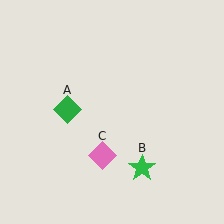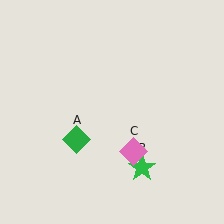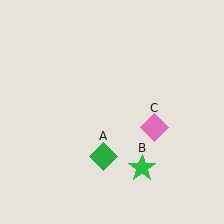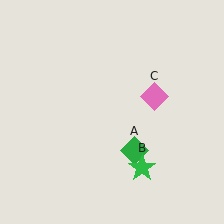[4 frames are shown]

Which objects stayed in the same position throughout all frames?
Green star (object B) remained stationary.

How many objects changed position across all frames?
2 objects changed position: green diamond (object A), pink diamond (object C).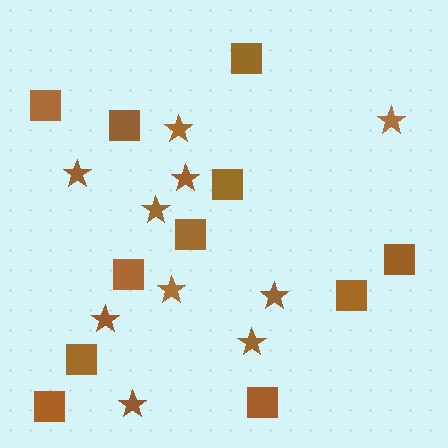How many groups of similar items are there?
There are 2 groups: one group of stars (10) and one group of squares (11).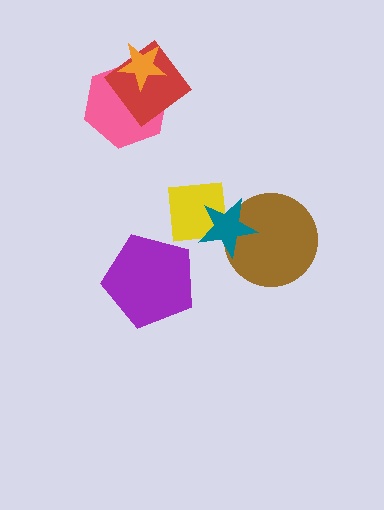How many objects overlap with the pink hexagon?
2 objects overlap with the pink hexagon.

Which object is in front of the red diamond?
The orange star is in front of the red diamond.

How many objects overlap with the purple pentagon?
0 objects overlap with the purple pentagon.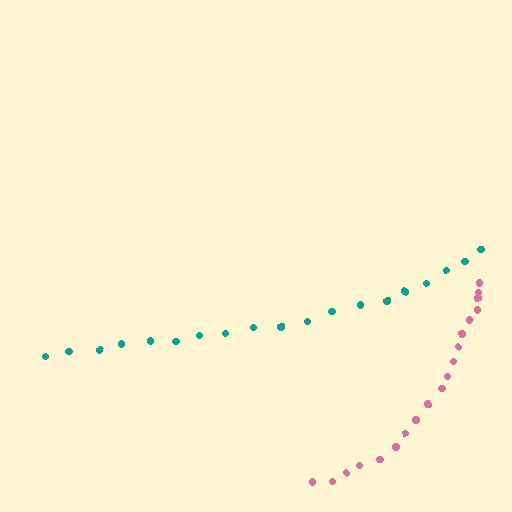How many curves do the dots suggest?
There are 2 distinct paths.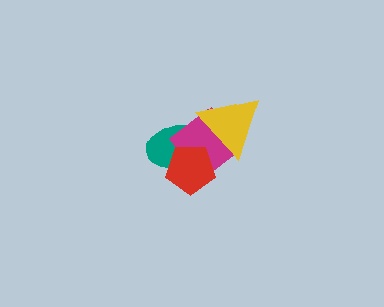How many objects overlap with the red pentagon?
2 objects overlap with the red pentagon.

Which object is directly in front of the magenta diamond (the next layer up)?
The red pentagon is directly in front of the magenta diamond.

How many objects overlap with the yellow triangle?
2 objects overlap with the yellow triangle.